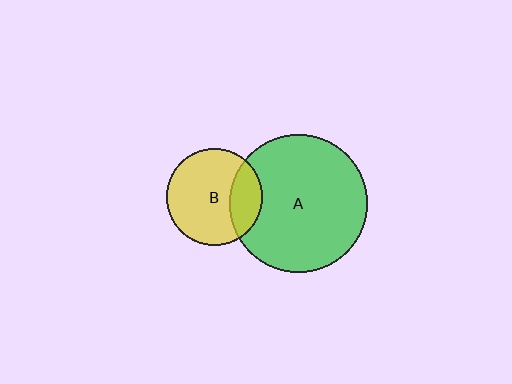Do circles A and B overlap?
Yes.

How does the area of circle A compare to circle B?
Approximately 2.0 times.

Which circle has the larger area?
Circle A (green).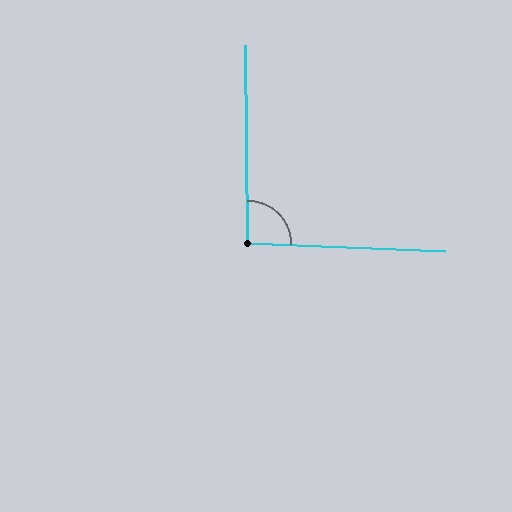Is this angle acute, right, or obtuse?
It is approximately a right angle.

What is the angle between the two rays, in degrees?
Approximately 93 degrees.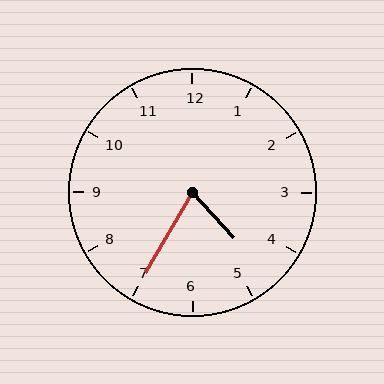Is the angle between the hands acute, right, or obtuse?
It is acute.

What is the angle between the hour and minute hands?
Approximately 72 degrees.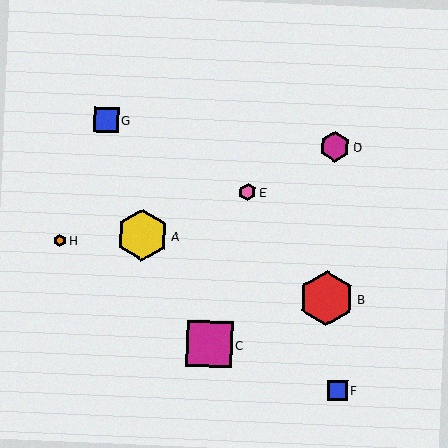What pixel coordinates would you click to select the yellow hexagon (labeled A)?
Click at (142, 235) to select the yellow hexagon A.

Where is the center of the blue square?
The center of the blue square is at (106, 120).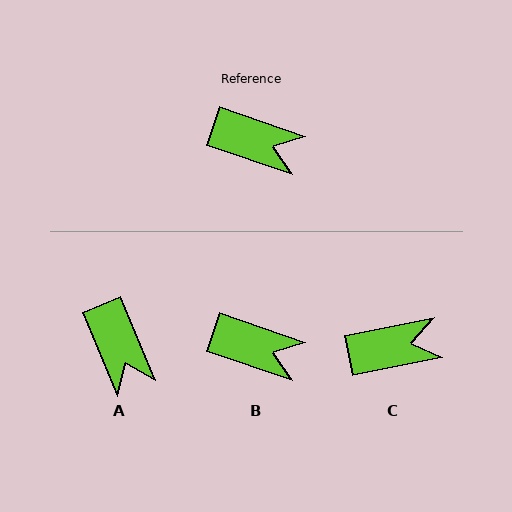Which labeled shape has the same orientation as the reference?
B.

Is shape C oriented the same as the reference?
No, it is off by about 30 degrees.